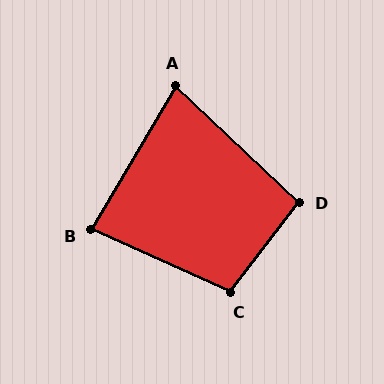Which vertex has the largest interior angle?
C, at approximately 103 degrees.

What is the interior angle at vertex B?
Approximately 84 degrees (acute).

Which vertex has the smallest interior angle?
A, at approximately 77 degrees.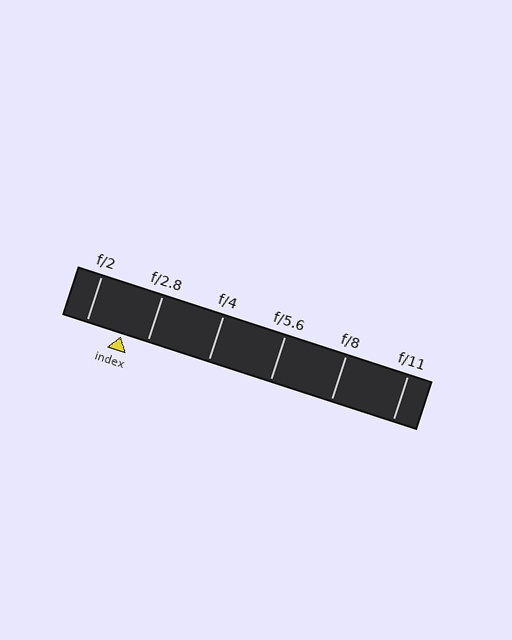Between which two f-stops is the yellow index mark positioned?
The index mark is between f/2 and f/2.8.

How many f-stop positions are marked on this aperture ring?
There are 6 f-stop positions marked.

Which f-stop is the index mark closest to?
The index mark is closest to f/2.8.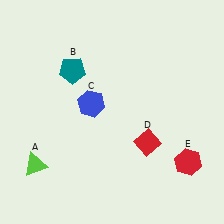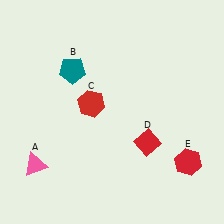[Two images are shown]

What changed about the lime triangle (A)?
In Image 1, A is lime. In Image 2, it changed to pink.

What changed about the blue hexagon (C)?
In Image 1, C is blue. In Image 2, it changed to red.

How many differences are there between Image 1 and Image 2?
There are 2 differences between the two images.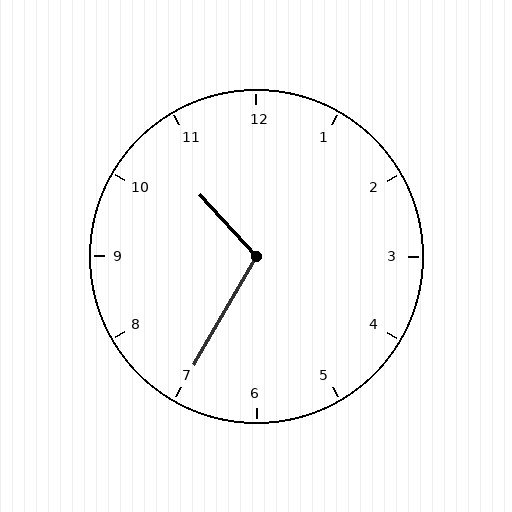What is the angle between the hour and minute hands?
Approximately 108 degrees.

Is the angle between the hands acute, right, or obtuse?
It is obtuse.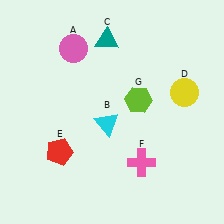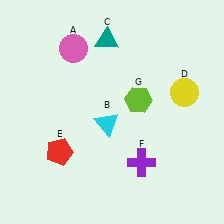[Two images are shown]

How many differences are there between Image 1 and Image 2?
There is 1 difference between the two images.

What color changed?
The cross (F) changed from pink in Image 1 to purple in Image 2.